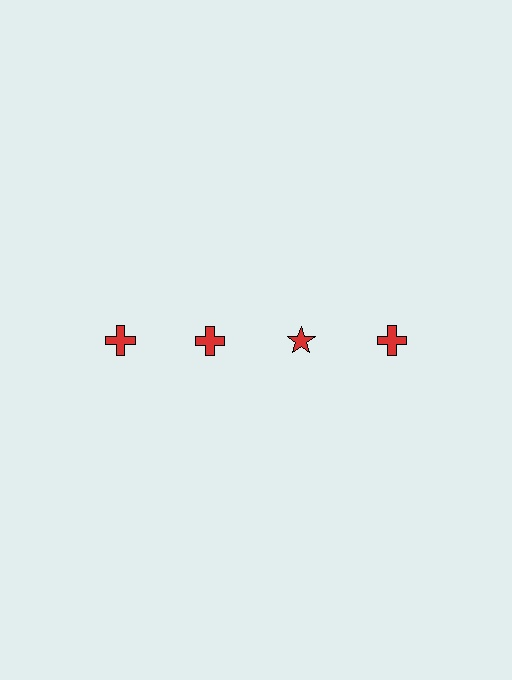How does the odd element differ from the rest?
It has a different shape: star instead of cross.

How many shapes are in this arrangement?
There are 4 shapes arranged in a grid pattern.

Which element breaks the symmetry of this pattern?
The red star in the top row, center column breaks the symmetry. All other shapes are red crosses.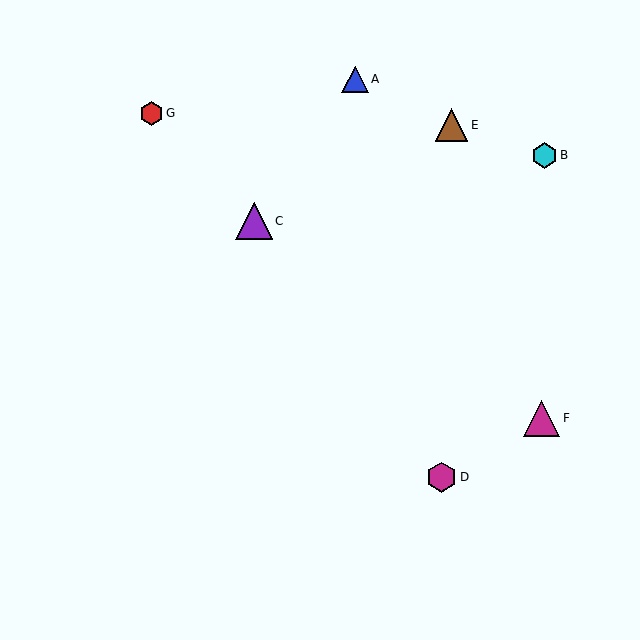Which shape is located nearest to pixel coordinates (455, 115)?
The brown triangle (labeled E) at (451, 125) is nearest to that location.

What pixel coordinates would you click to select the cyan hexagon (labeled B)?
Click at (544, 155) to select the cyan hexagon B.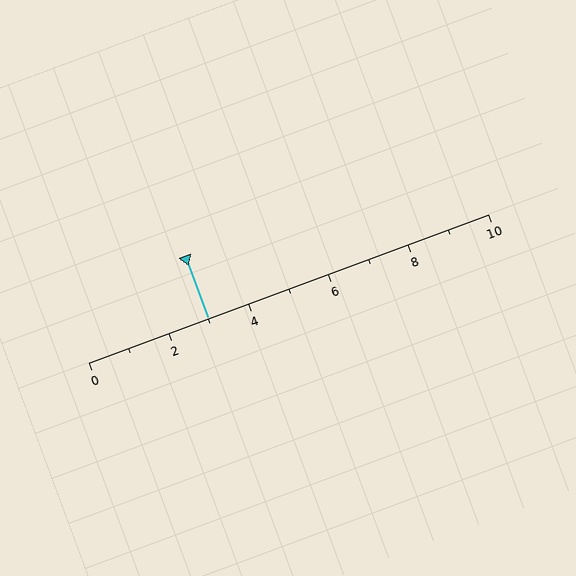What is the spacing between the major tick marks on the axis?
The major ticks are spaced 2 apart.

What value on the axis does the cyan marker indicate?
The marker indicates approximately 3.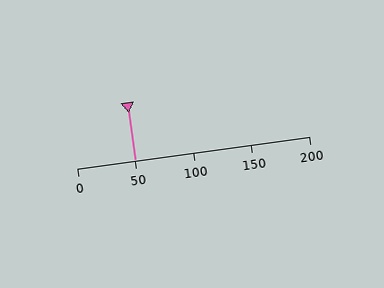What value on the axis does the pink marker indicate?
The marker indicates approximately 50.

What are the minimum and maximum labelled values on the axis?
The axis runs from 0 to 200.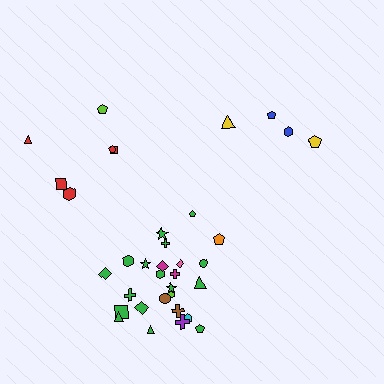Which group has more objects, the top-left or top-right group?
The top-left group.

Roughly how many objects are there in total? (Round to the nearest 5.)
Roughly 35 objects in total.